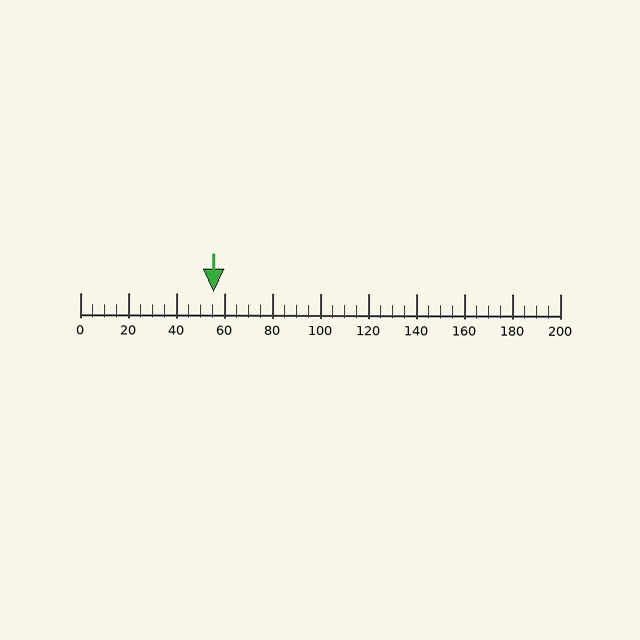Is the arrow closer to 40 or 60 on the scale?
The arrow is closer to 60.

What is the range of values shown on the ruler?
The ruler shows values from 0 to 200.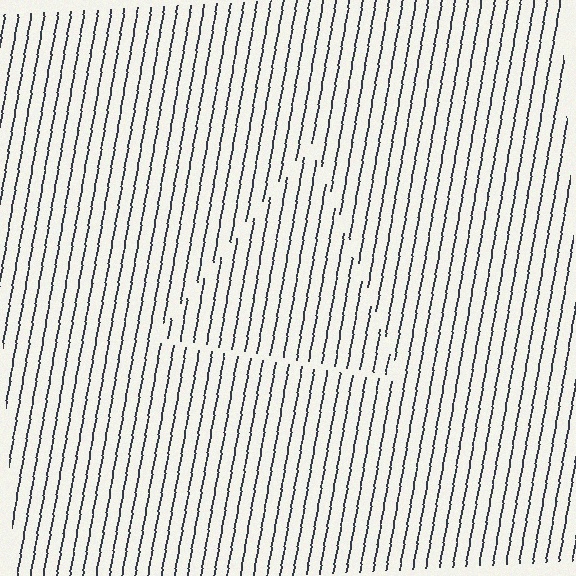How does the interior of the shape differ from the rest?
The interior of the shape contains the same grating, shifted by half a period — the contour is defined by the phase discontinuity where line-ends from the inner and outer gratings abut.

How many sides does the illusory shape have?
3 sides — the line-ends trace a triangle.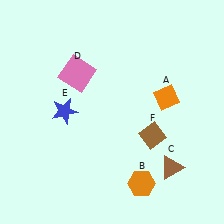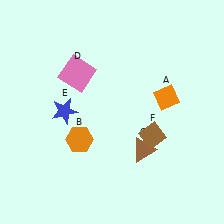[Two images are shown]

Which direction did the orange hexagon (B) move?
The orange hexagon (B) moved left.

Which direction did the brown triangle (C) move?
The brown triangle (C) moved left.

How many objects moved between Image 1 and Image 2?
2 objects moved between the two images.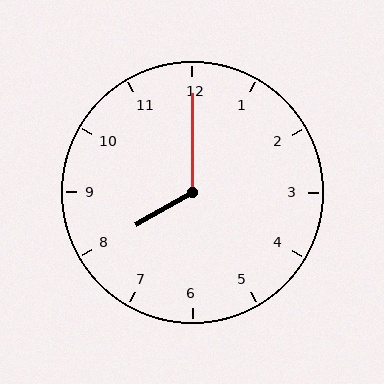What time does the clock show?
8:00.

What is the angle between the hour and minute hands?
Approximately 120 degrees.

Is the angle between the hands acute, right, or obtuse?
It is obtuse.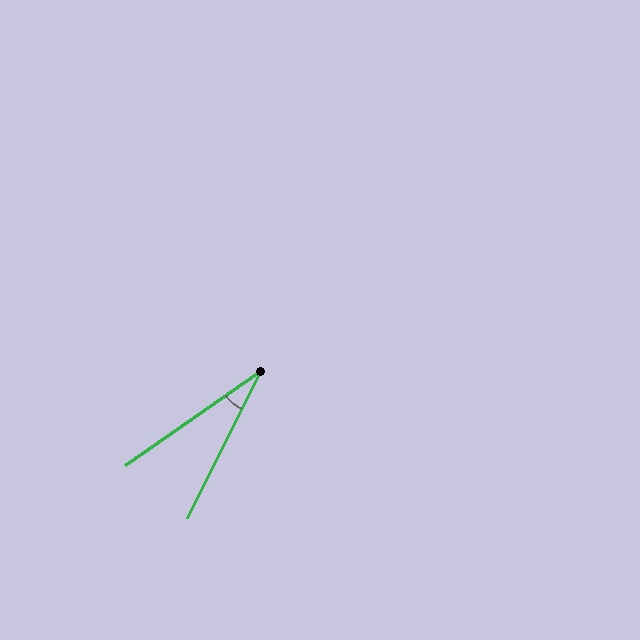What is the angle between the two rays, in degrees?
Approximately 29 degrees.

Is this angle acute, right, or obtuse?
It is acute.